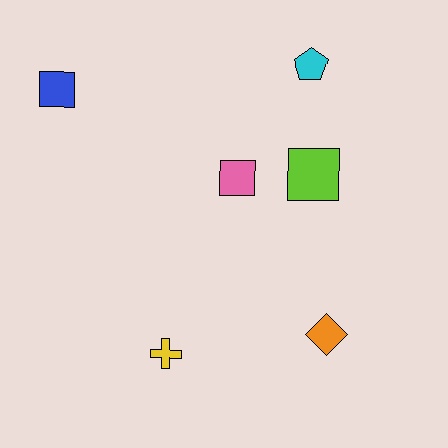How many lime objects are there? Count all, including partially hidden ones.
There is 1 lime object.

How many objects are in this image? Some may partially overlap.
There are 6 objects.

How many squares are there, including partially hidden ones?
There are 3 squares.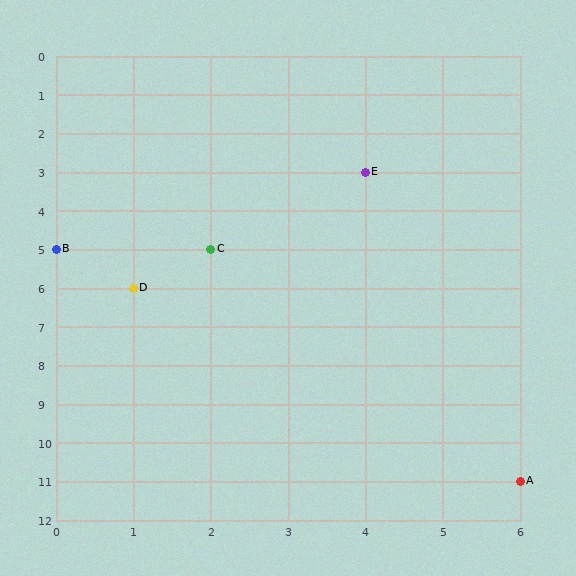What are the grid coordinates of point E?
Point E is at grid coordinates (4, 3).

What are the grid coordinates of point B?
Point B is at grid coordinates (0, 5).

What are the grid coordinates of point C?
Point C is at grid coordinates (2, 5).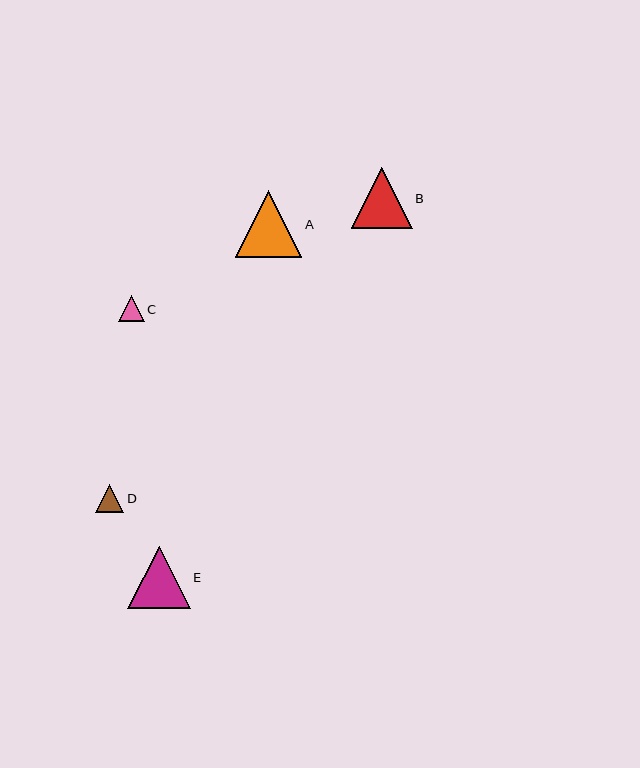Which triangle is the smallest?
Triangle C is the smallest with a size of approximately 26 pixels.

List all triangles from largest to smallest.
From largest to smallest: A, E, B, D, C.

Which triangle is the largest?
Triangle A is the largest with a size of approximately 66 pixels.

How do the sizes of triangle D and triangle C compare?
Triangle D and triangle C are approximately the same size.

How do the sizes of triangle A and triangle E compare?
Triangle A and triangle E are approximately the same size.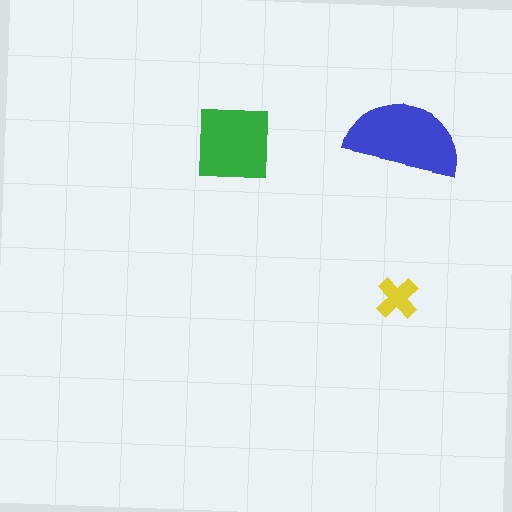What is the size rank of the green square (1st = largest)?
2nd.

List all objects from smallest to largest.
The yellow cross, the green square, the blue semicircle.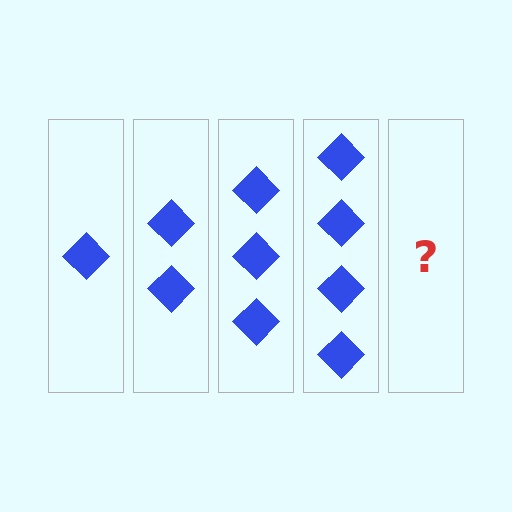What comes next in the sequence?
The next element should be 5 diamonds.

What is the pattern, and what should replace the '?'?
The pattern is that each step adds one more diamond. The '?' should be 5 diamonds.